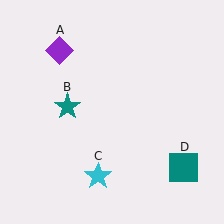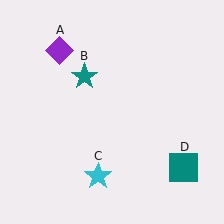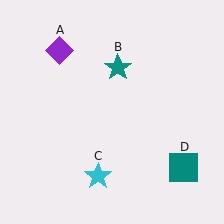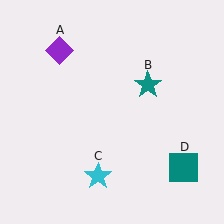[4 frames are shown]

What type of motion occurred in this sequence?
The teal star (object B) rotated clockwise around the center of the scene.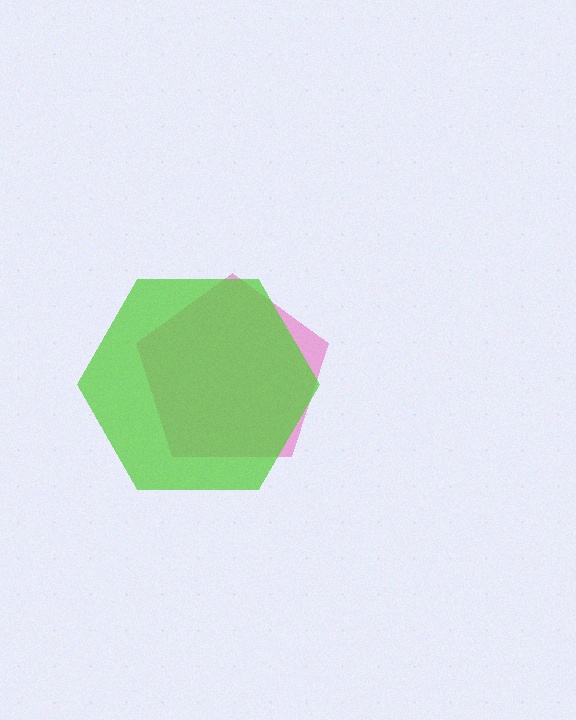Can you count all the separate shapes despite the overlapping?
Yes, there are 2 separate shapes.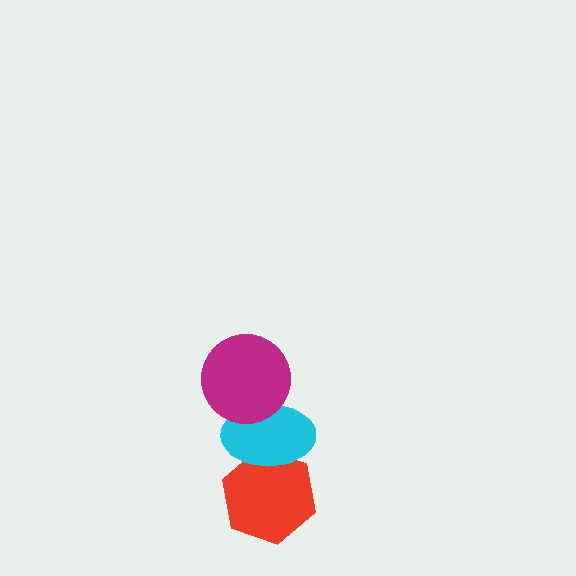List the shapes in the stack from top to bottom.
From top to bottom: the magenta circle, the cyan ellipse, the red hexagon.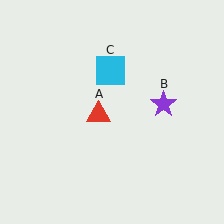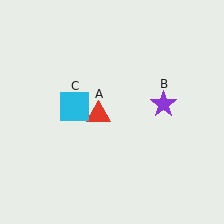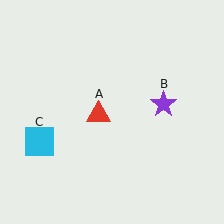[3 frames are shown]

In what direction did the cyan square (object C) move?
The cyan square (object C) moved down and to the left.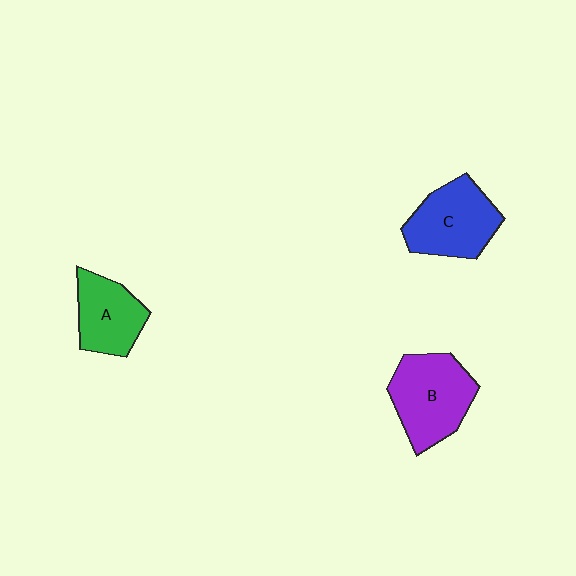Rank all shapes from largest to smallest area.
From largest to smallest: B (purple), C (blue), A (green).